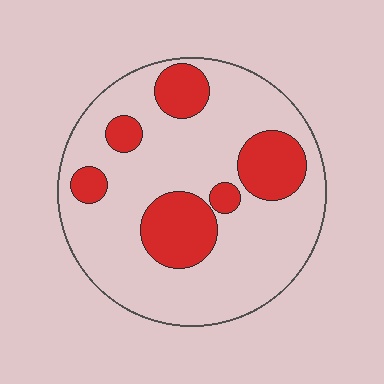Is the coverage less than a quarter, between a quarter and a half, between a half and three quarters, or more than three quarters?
Less than a quarter.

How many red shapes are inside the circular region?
6.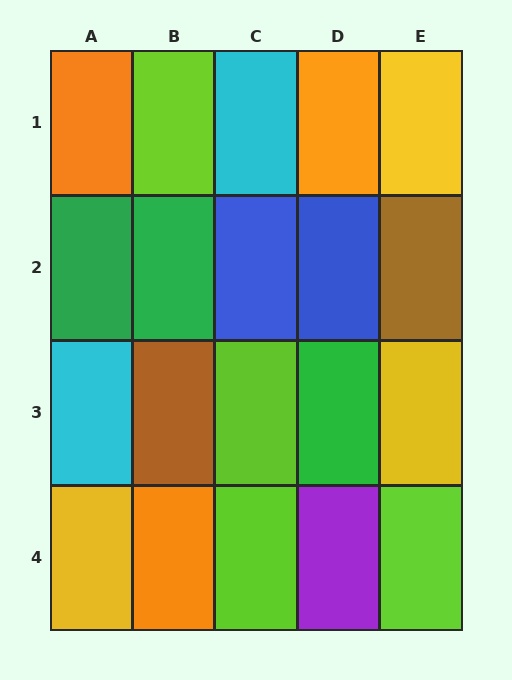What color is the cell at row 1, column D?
Orange.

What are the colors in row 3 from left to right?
Cyan, brown, lime, green, yellow.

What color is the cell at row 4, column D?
Purple.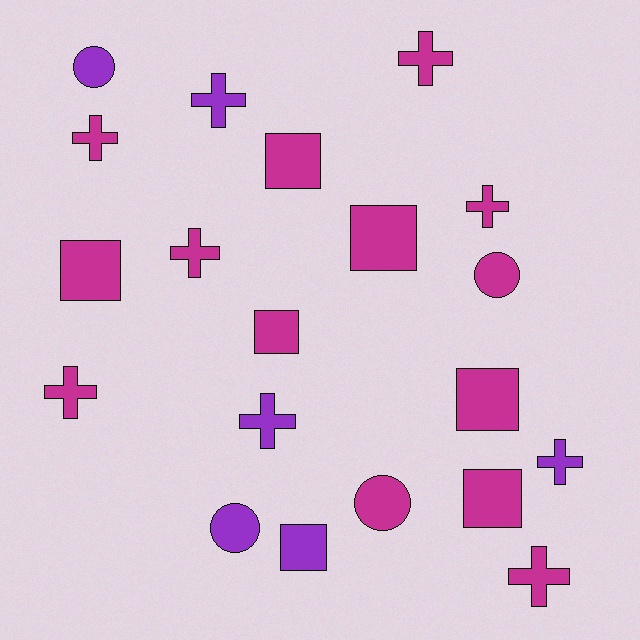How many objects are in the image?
There are 20 objects.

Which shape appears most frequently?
Cross, with 9 objects.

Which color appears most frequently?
Magenta, with 14 objects.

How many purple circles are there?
There are 2 purple circles.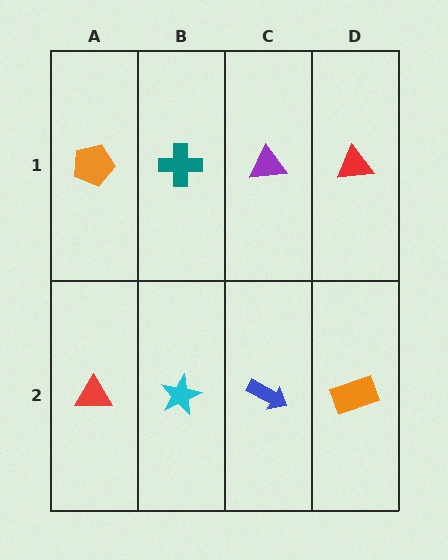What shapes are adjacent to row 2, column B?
A teal cross (row 1, column B), a red triangle (row 2, column A), a blue arrow (row 2, column C).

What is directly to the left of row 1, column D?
A purple triangle.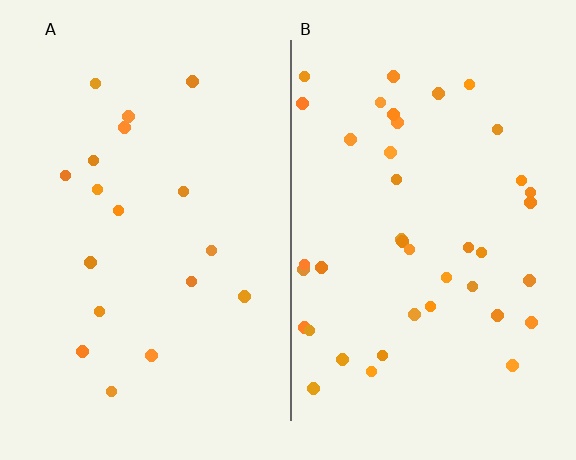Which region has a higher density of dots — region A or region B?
B (the right).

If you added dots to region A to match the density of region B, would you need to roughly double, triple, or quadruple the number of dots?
Approximately double.